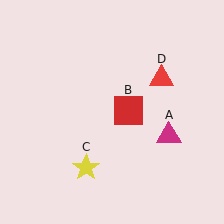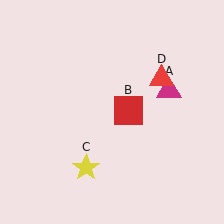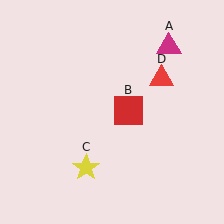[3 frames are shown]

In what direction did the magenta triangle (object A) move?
The magenta triangle (object A) moved up.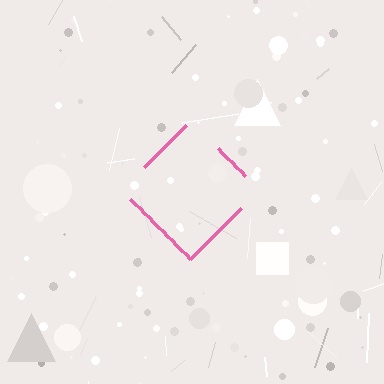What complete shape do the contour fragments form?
The contour fragments form a diamond.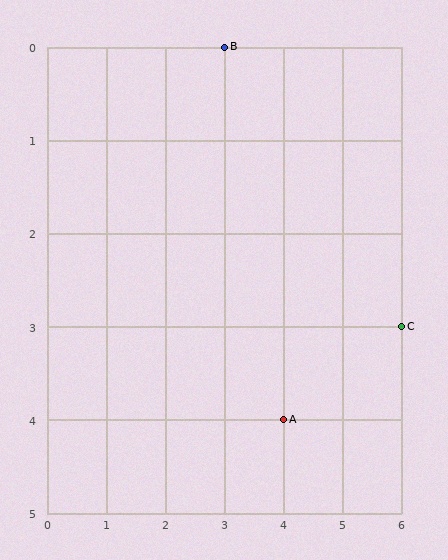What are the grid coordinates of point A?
Point A is at grid coordinates (4, 4).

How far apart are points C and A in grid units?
Points C and A are 2 columns and 1 row apart (about 2.2 grid units diagonally).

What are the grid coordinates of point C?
Point C is at grid coordinates (6, 3).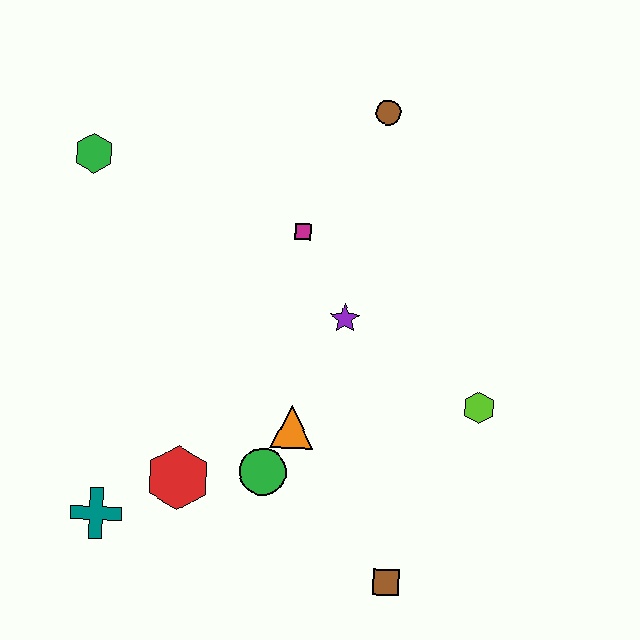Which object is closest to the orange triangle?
The green circle is closest to the orange triangle.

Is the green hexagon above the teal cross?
Yes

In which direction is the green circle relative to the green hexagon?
The green circle is below the green hexagon.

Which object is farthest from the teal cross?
The brown circle is farthest from the teal cross.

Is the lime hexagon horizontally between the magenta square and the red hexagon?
No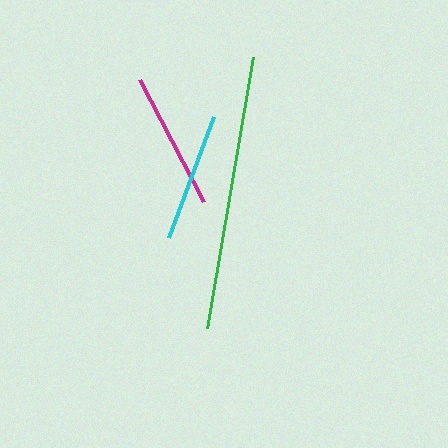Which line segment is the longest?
The green line is the longest at approximately 275 pixels.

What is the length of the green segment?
The green segment is approximately 275 pixels long.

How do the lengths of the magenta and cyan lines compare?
The magenta and cyan lines are approximately the same length.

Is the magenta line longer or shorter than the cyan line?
The magenta line is longer than the cyan line.